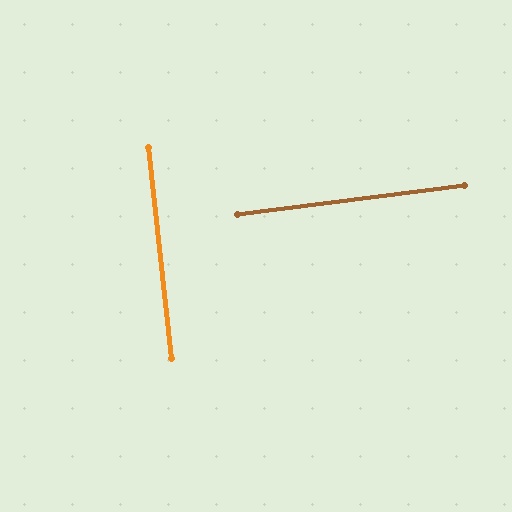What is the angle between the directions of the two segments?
Approximately 89 degrees.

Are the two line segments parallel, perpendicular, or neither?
Perpendicular — they meet at approximately 89°.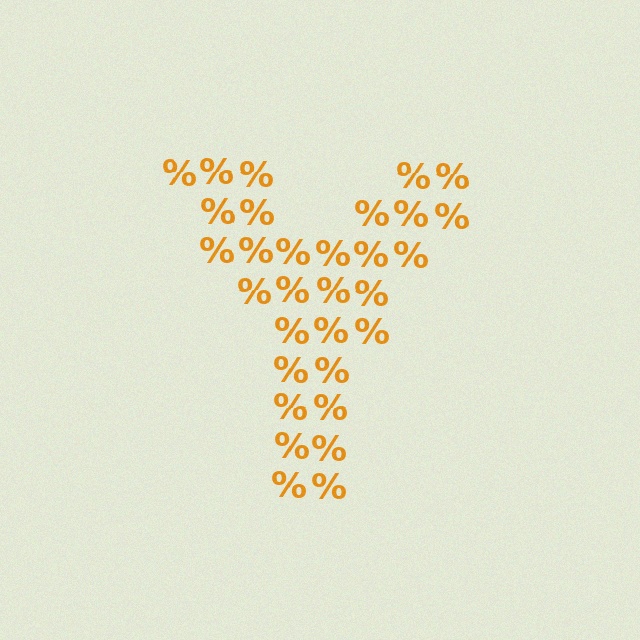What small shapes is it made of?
It is made of small percent signs.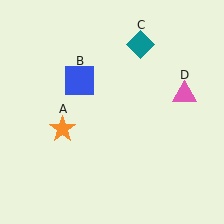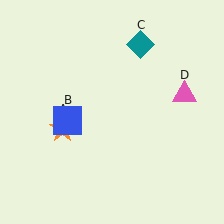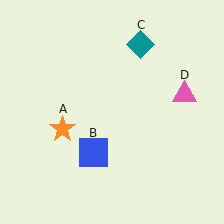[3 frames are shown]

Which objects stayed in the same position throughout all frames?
Orange star (object A) and teal diamond (object C) and pink triangle (object D) remained stationary.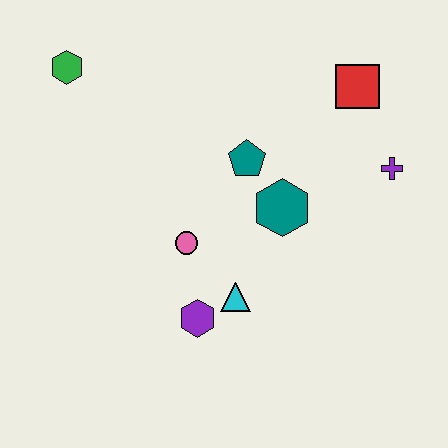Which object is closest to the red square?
The purple cross is closest to the red square.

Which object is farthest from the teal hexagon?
The green hexagon is farthest from the teal hexagon.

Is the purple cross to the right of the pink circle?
Yes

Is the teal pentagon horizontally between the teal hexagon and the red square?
No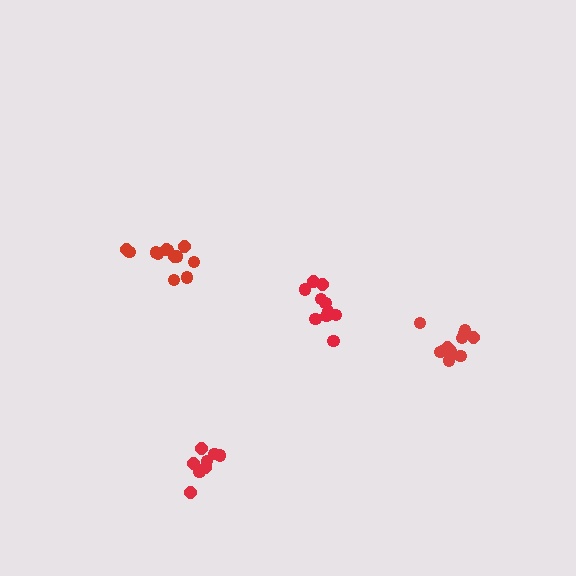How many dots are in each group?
Group 1: 10 dots, Group 2: 12 dots, Group 3: 8 dots, Group 4: 11 dots (41 total).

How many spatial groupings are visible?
There are 4 spatial groupings.